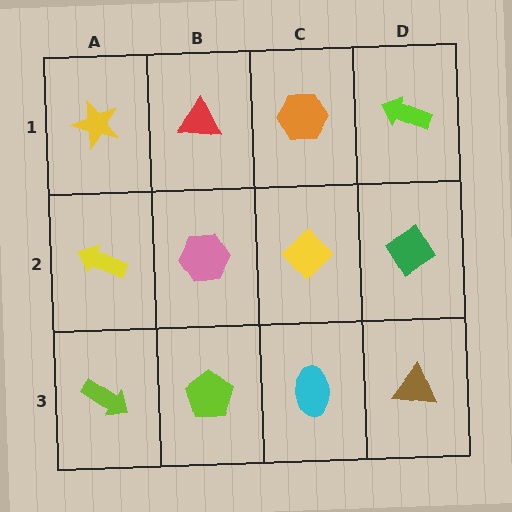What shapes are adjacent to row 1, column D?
A green diamond (row 2, column D), an orange hexagon (row 1, column C).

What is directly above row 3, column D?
A green diamond.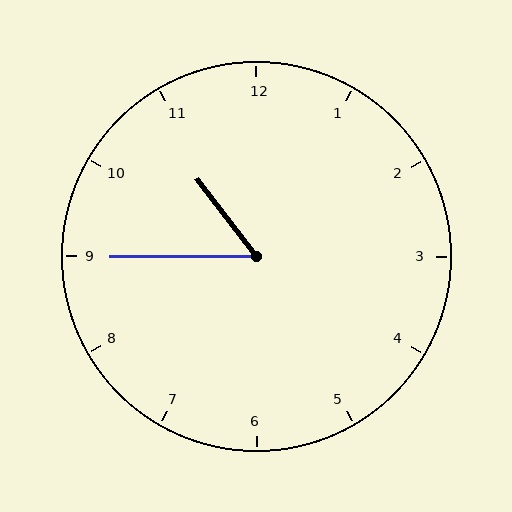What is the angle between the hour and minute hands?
Approximately 52 degrees.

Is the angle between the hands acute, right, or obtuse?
It is acute.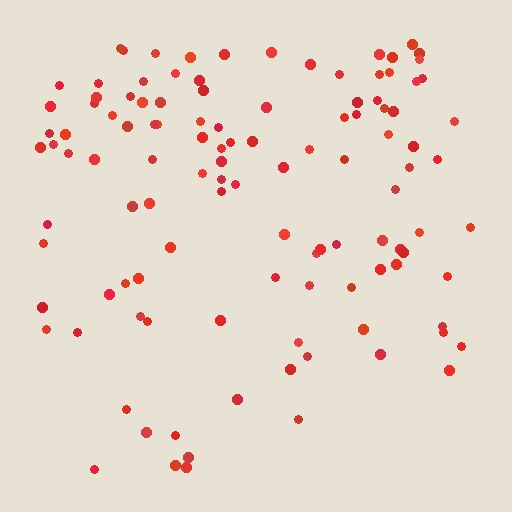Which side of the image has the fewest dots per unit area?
The bottom.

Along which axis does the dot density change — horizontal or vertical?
Vertical.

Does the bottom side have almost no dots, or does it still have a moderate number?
Still a moderate number, just noticeably fewer than the top.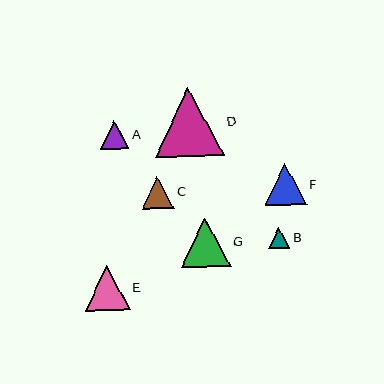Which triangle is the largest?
Triangle D is the largest with a size of approximately 69 pixels.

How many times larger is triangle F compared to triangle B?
Triangle F is approximately 2.0 times the size of triangle B.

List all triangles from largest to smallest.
From largest to smallest: D, G, E, F, C, A, B.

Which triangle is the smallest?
Triangle B is the smallest with a size of approximately 21 pixels.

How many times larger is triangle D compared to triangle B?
Triangle D is approximately 3.3 times the size of triangle B.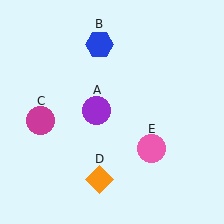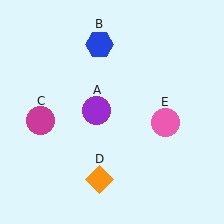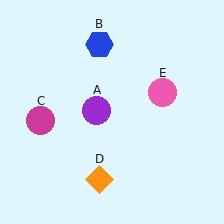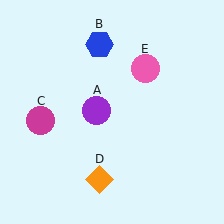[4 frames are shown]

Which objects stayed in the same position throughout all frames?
Purple circle (object A) and blue hexagon (object B) and magenta circle (object C) and orange diamond (object D) remained stationary.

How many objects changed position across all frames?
1 object changed position: pink circle (object E).